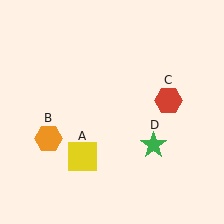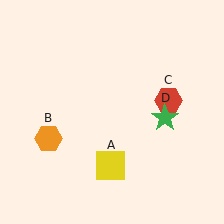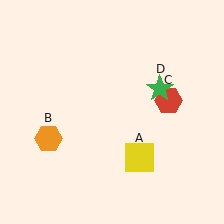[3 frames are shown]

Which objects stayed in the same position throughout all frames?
Orange hexagon (object B) and red hexagon (object C) remained stationary.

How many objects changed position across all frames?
2 objects changed position: yellow square (object A), green star (object D).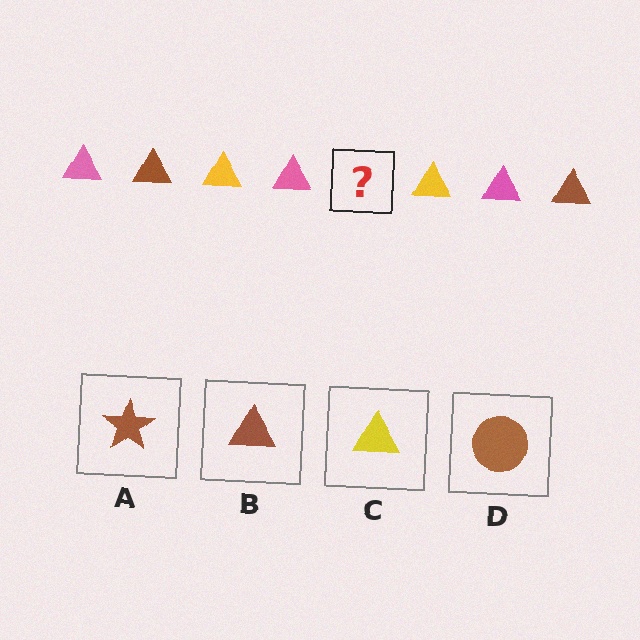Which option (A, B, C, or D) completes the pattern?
B.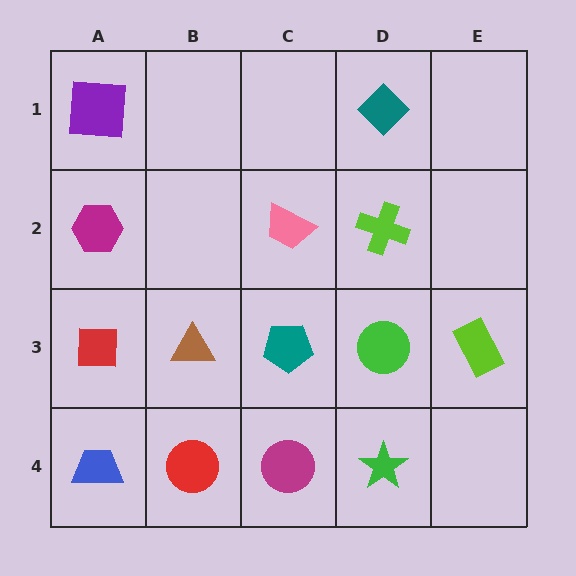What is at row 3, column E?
A lime rectangle.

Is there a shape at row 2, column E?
No, that cell is empty.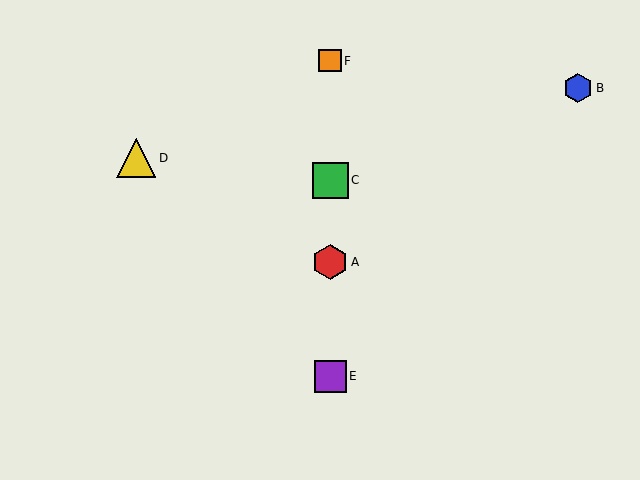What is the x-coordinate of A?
Object A is at x≈330.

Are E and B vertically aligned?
No, E is at x≈330 and B is at x≈578.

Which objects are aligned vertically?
Objects A, C, E, F are aligned vertically.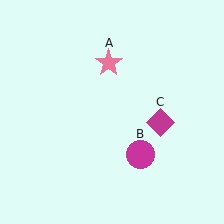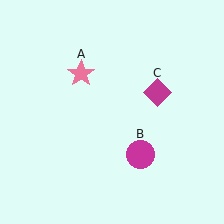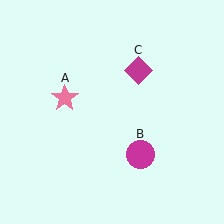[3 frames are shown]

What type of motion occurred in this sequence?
The pink star (object A), magenta diamond (object C) rotated counterclockwise around the center of the scene.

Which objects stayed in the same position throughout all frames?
Magenta circle (object B) remained stationary.